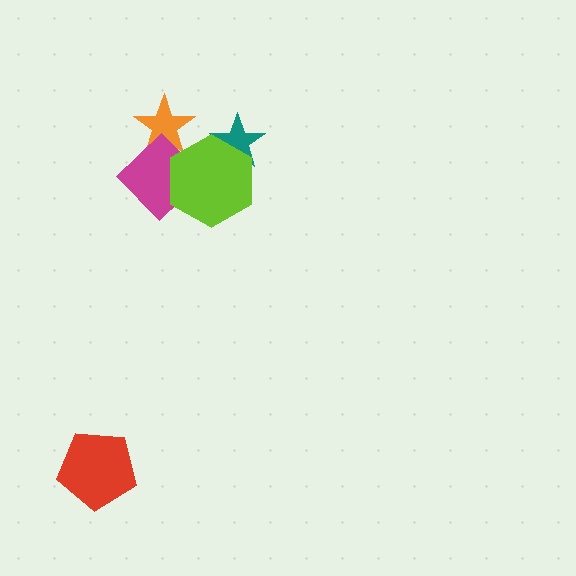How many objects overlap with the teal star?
1 object overlaps with the teal star.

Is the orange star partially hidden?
Yes, it is partially covered by another shape.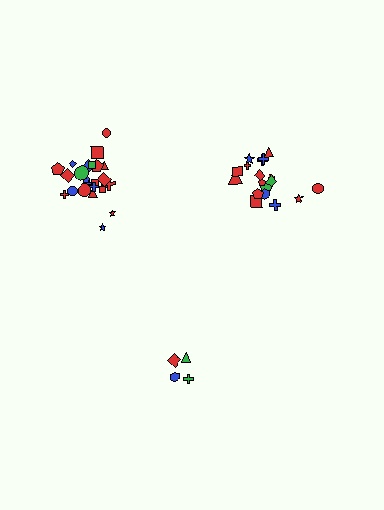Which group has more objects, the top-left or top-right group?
The top-left group.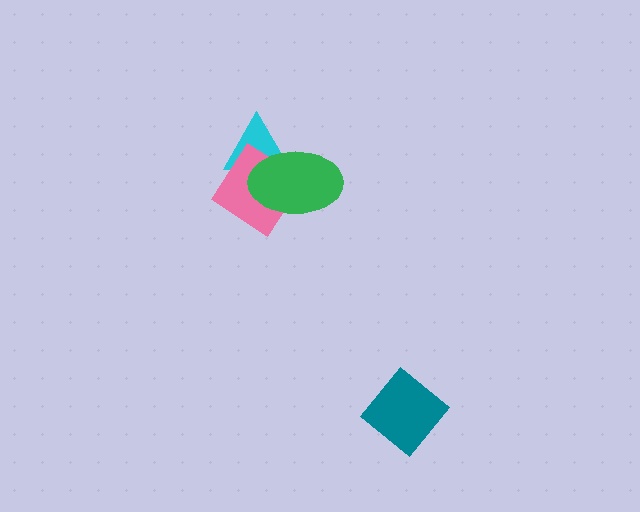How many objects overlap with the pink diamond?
2 objects overlap with the pink diamond.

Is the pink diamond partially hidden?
Yes, it is partially covered by another shape.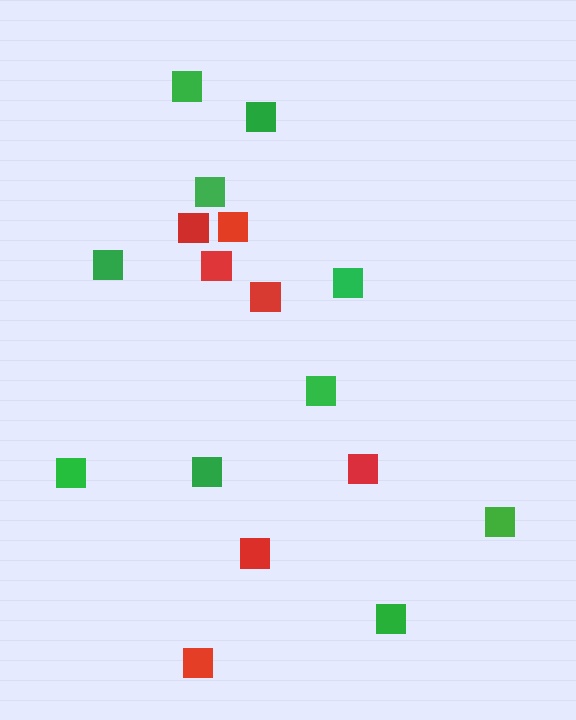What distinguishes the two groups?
There are 2 groups: one group of green squares (10) and one group of red squares (7).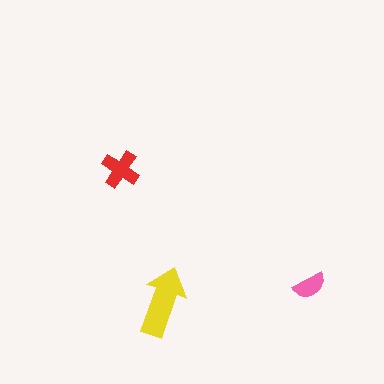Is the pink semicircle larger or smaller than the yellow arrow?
Smaller.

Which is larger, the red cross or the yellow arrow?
The yellow arrow.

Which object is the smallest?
The pink semicircle.